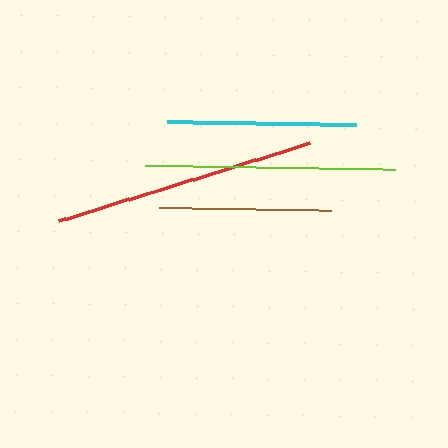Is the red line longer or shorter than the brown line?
The red line is longer than the brown line.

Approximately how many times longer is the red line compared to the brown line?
The red line is approximately 1.5 times the length of the brown line.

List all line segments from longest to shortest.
From longest to shortest: red, lime, cyan, brown.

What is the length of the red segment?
The red segment is approximately 263 pixels long.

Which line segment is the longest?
The red line is the longest at approximately 263 pixels.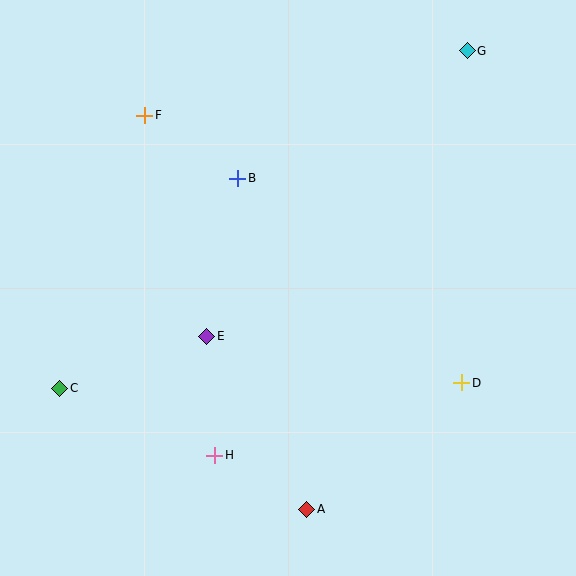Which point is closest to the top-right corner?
Point G is closest to the top-right corner.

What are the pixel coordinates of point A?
Point A is at (307, 509).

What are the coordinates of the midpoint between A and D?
The midpoint between A and D is at (384, 446).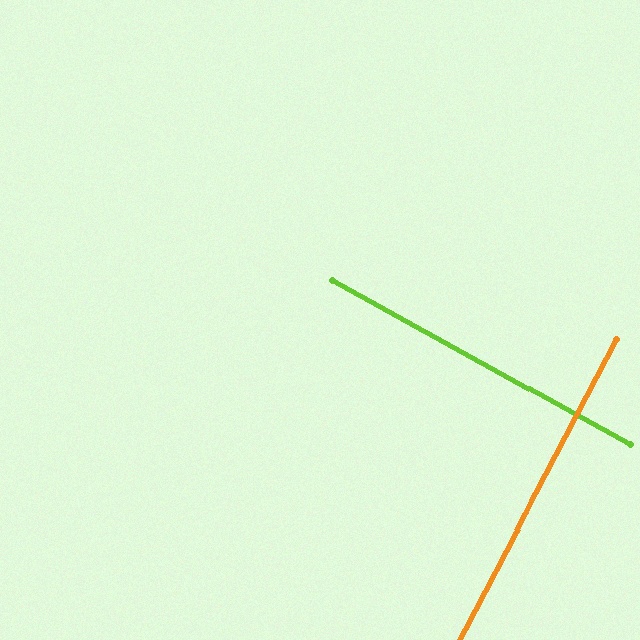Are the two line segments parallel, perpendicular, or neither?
Perpendicular — they meet at approximately 89°.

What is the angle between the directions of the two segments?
Approximately 89 degrees.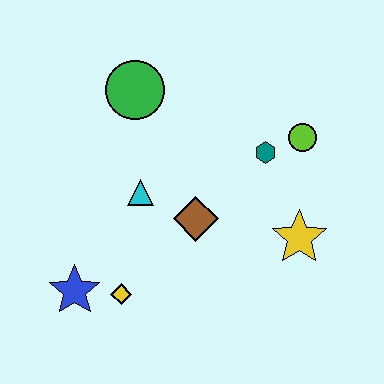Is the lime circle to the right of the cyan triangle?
Yes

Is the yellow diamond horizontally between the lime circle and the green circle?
No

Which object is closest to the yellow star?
The teal hexagon is closest to the yellow star.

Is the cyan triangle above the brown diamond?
Yes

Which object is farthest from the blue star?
The lime circle is farthest from the blue star.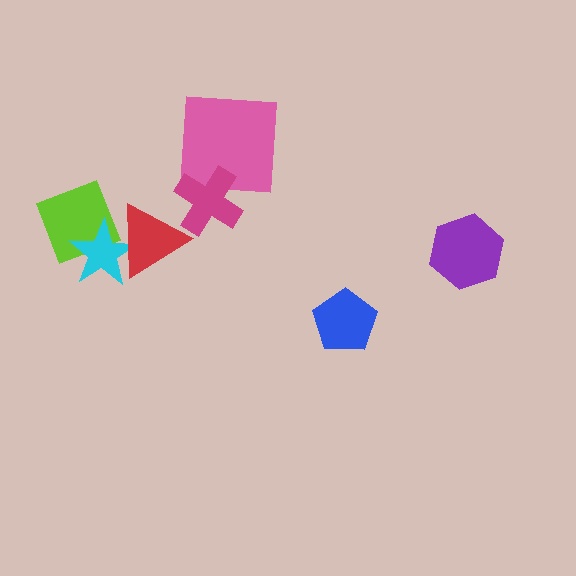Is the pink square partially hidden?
Yes, it is partially covered by another shape.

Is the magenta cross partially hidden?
No, no other shape covers it.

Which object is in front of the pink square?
The magenta cross is in front of the pink square.